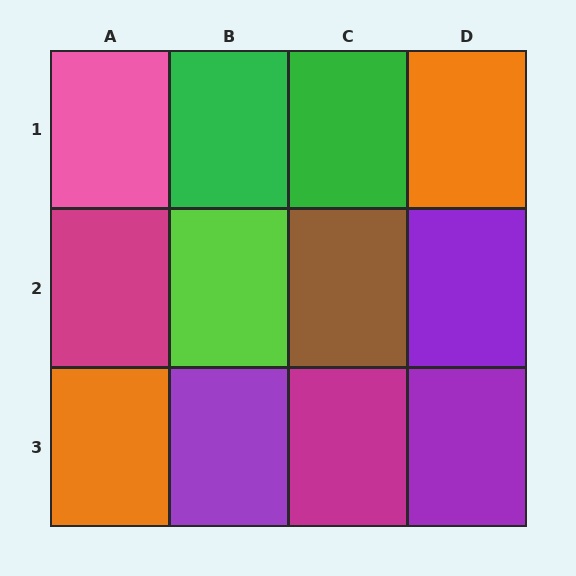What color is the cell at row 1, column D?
Orange.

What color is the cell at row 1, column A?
Pink.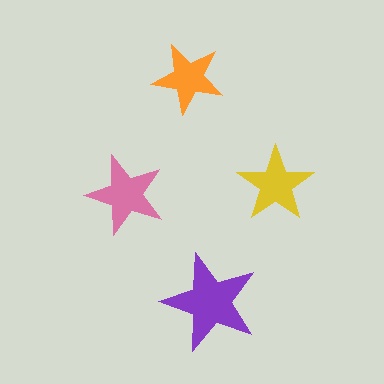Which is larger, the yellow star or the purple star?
The purple one.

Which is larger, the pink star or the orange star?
The pink one.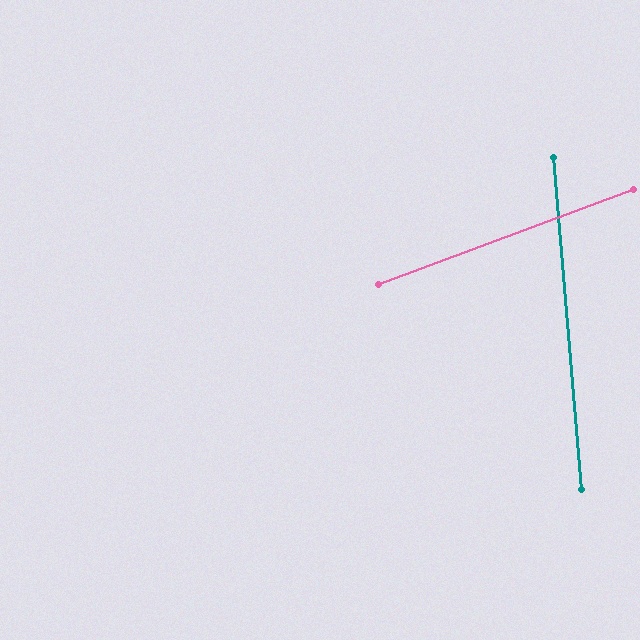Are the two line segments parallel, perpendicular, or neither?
Neither parallel nor perpendicular — they differ by about 74°.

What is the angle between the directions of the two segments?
Approximately 74 degrees.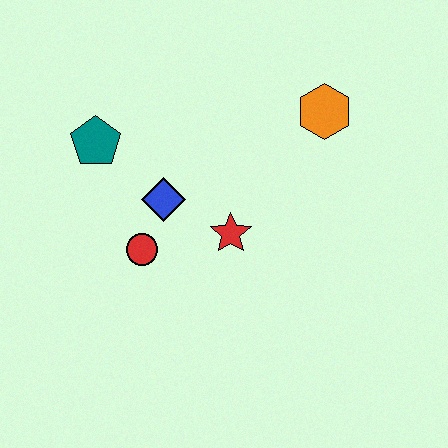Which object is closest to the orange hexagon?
The red star is closest to the orange hexagon.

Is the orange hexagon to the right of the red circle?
Yes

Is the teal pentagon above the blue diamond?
Yes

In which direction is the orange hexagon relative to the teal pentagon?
The orange hexagon is to the right of the teal pentagon.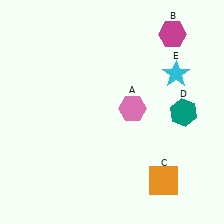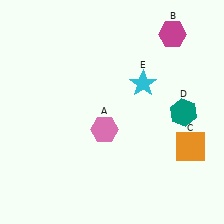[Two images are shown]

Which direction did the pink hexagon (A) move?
The pink hexagon (A) moved left.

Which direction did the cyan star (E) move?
The cyan star (E) moved left.